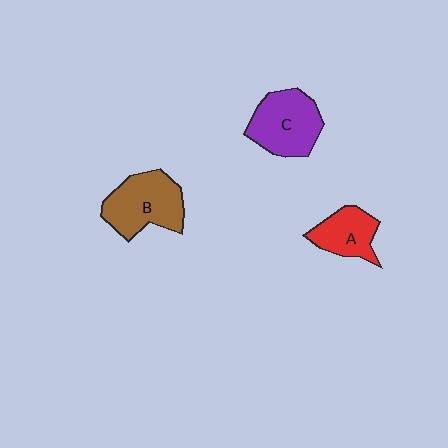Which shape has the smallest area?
Shape A (red).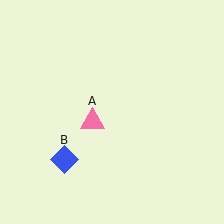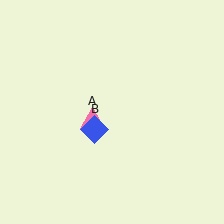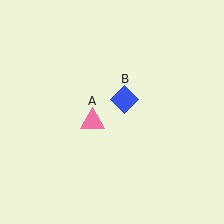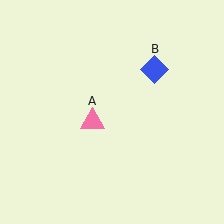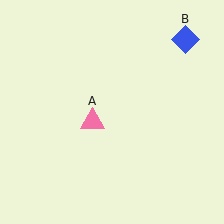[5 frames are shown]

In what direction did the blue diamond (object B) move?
The blue diamond (object B) moved up and to the right.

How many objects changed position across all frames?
1 object changed position: blue diamond (object B).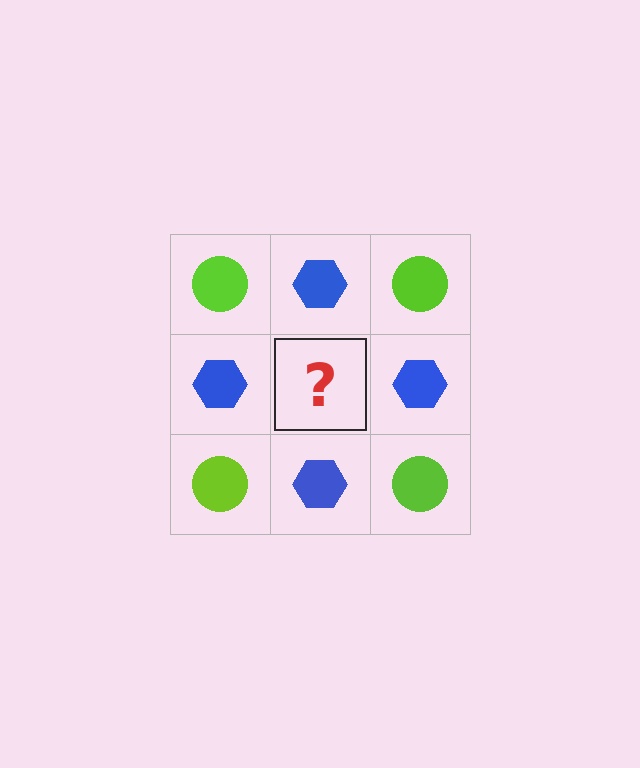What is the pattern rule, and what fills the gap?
The rule is that it alternates lime circle and blue hexagon in a checkerboard pattern. The gap should be filled with a lime circle.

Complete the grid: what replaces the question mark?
The question mark should be replaced with a lime circle.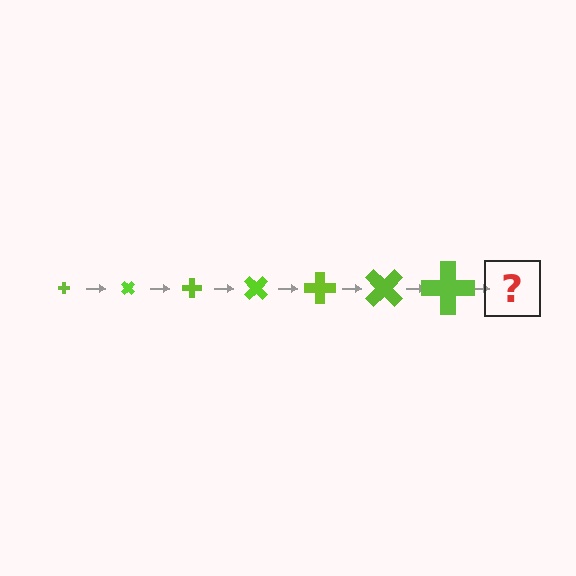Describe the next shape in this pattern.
It should be a cross, larger than the previous one and rotated 315 degrees from the start.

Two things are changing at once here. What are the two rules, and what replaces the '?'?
The two rules are that the cross grows larger each step and it rotates 45 degrees each step. The '?' should be a cross, larger than the previous one and rotated 315 degrees from the start.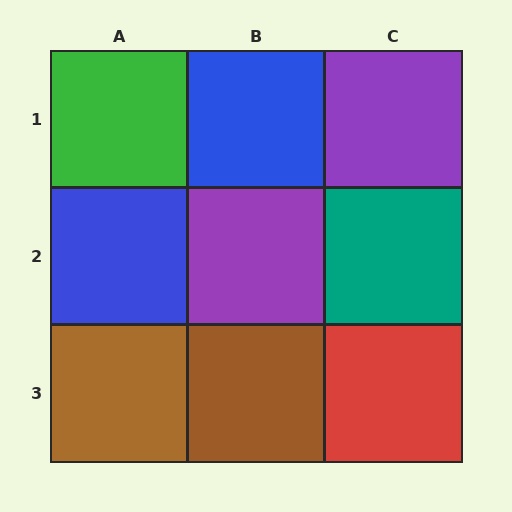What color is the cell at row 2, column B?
Purple.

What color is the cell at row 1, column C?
Purple.